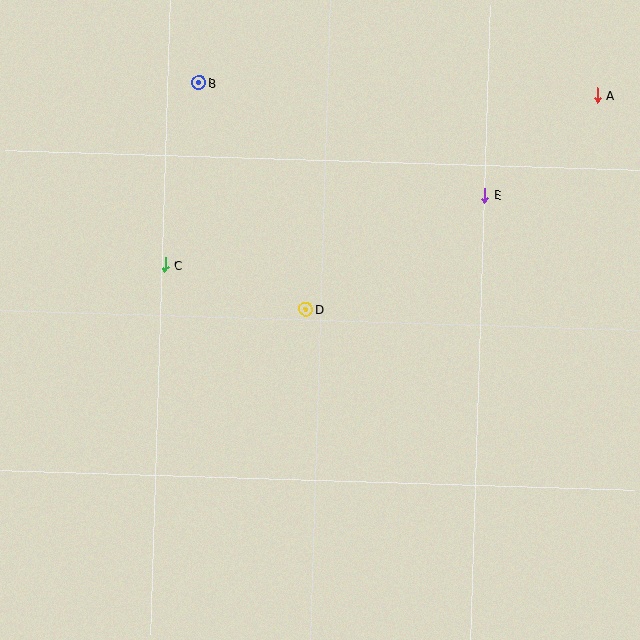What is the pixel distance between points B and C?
The distance between B and C is 185 pixels.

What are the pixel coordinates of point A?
Point A is at (597, 95).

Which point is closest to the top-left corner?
Point B is closest to the top-left corner.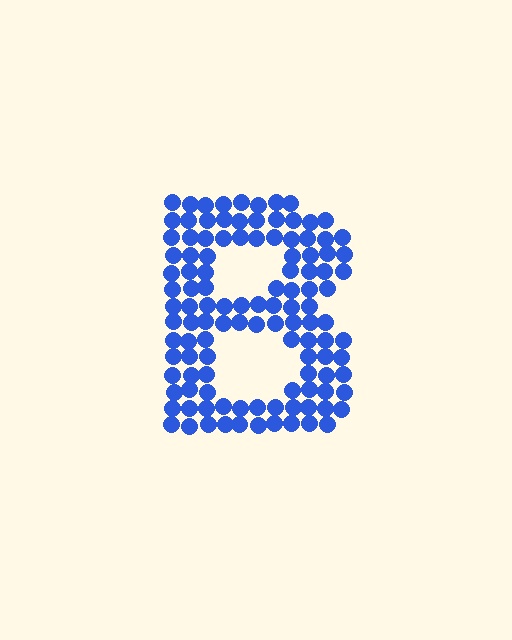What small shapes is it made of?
It is made of small circles.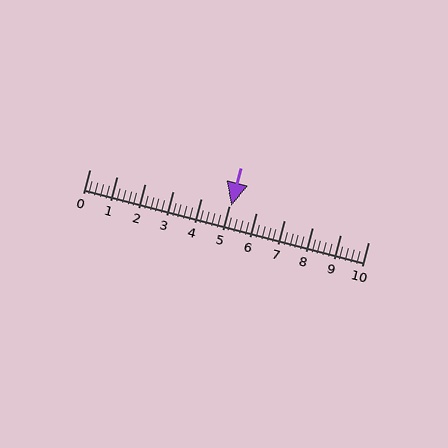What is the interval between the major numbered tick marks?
The major tick marks are spaced 1 units apart.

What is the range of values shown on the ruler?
The ruler shows values from 0 to 10.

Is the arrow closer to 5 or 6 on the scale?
The arrow is closer to 5.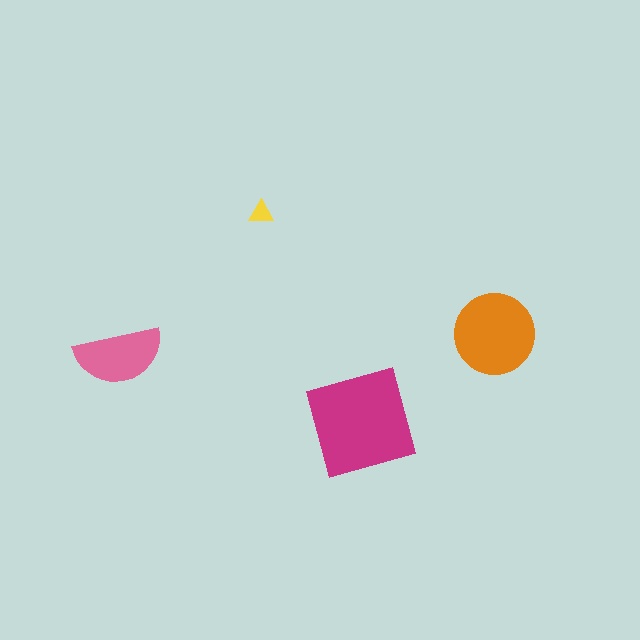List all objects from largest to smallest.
The magenta diamond, the orange circle, the pink semicircle, the yellow triangle.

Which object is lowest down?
The magenta diamond is bottommost.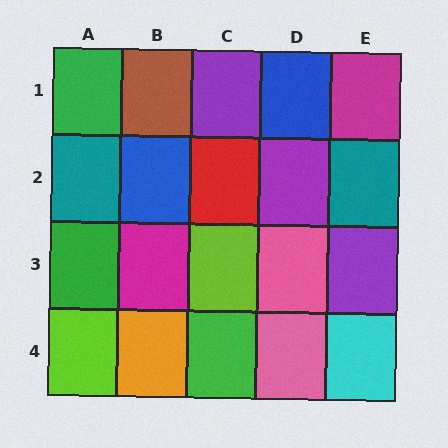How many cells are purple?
3 cells are purple.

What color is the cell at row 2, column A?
Teal.